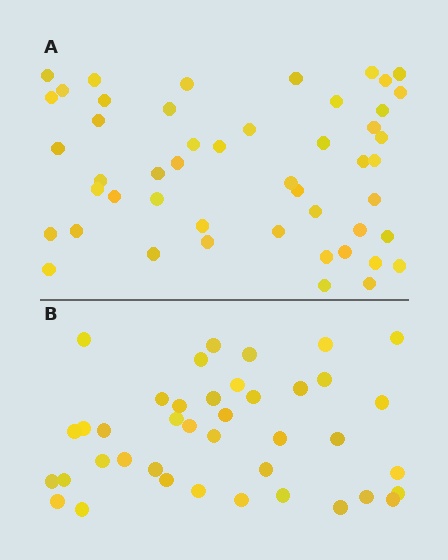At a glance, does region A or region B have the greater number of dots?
Region A (the top region) has more dots.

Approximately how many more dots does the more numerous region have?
Region A has roughly 8 or so more dots than region B.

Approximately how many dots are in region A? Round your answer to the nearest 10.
About 50 dots. (The exact count is 49, which rounds to 50.)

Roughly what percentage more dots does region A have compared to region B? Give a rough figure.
About 20% more.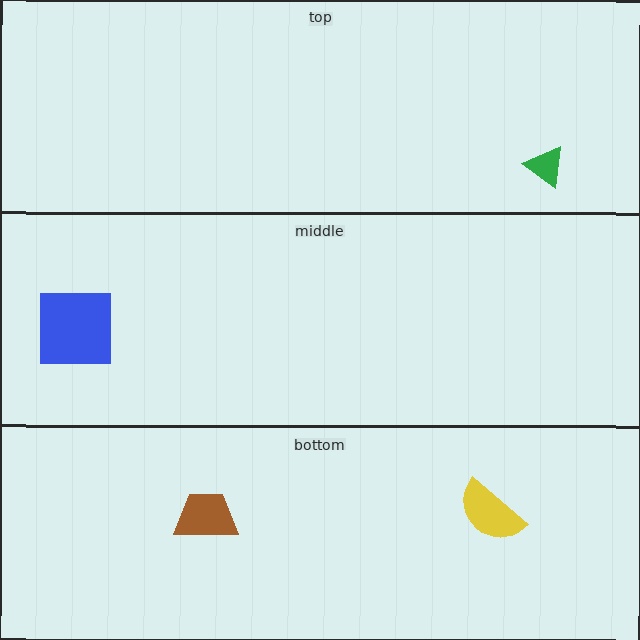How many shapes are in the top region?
1.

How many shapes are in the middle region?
1.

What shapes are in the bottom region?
The brown trapezoid, the yellow semicircle.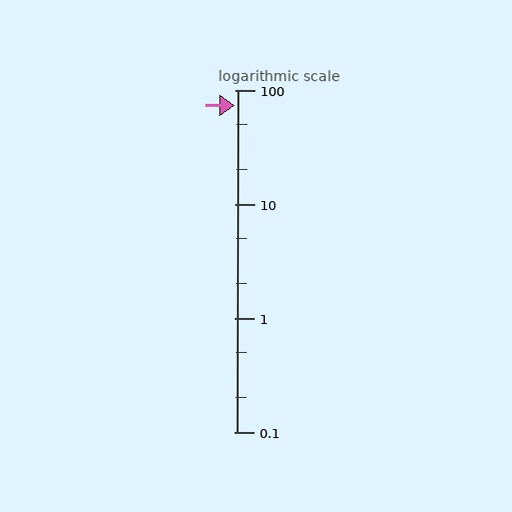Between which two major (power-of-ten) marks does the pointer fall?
The pointer is between 10 and 100.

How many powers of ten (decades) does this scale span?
The scale spans 3 decades, from 0.1 to 100.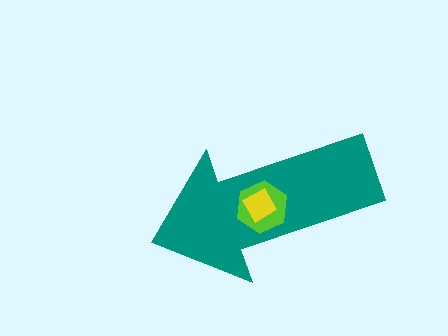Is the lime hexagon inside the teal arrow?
Yes.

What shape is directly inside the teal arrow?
The lime hexagon.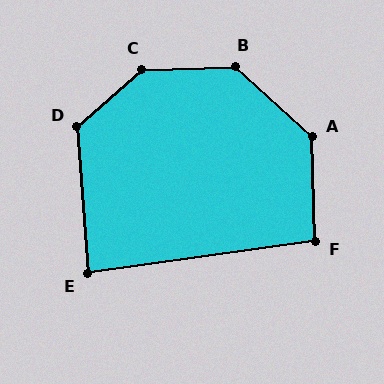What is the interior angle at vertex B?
Approximately 136 degrees (obtuse).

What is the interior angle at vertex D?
Approximately 127 degrees (obtuse).